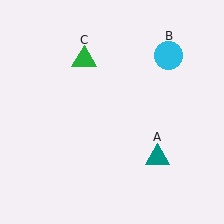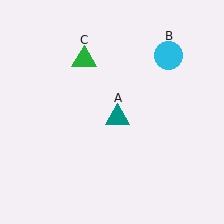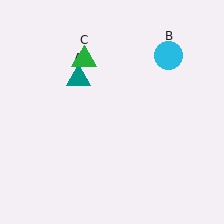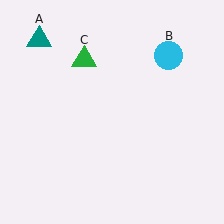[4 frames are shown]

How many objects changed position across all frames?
1 object changed position: teal triangle (object A).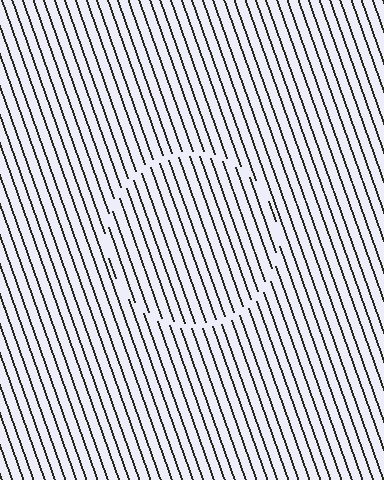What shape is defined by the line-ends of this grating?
An illusory circle. The interior of the shape contains the same grating, shifted by half a period — the contour is defined by the phase discontinuity where line-ends from the inner and outer gratings abut.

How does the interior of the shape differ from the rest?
The interior of the shape contains the same grating, shifted by half a period — the contour is defined by the phase discontinuity where line-ends from the inner and outer gratings abut.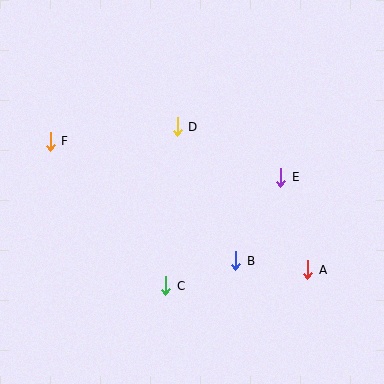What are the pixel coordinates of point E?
Point E is at (281, 177).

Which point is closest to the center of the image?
Point D at (177, 127) is closest to the center.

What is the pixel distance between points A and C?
The distance between A and C is 143 pixels.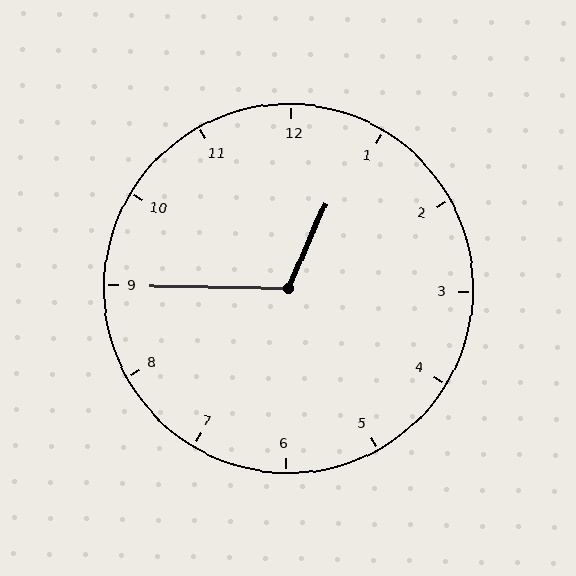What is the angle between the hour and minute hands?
Approximately 112 degrees.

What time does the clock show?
12:45.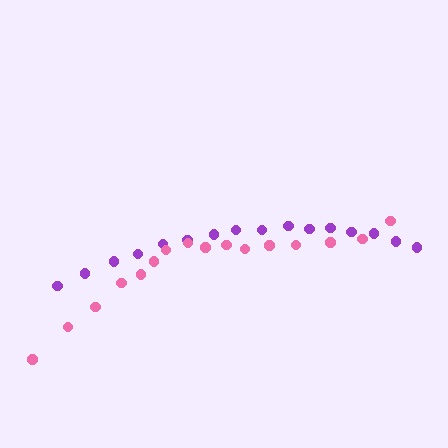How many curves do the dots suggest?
There are 2 distinct paths.